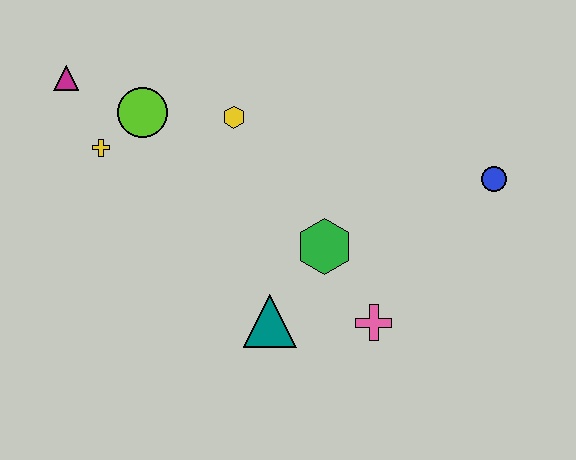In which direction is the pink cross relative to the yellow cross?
The pink cross is to the right of the yellow cross.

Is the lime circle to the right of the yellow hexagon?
No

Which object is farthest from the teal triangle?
The magenta triangle is farthest from the teal triangle.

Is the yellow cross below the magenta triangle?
Yes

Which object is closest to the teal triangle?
The green hexagon is closest to the teal triangle.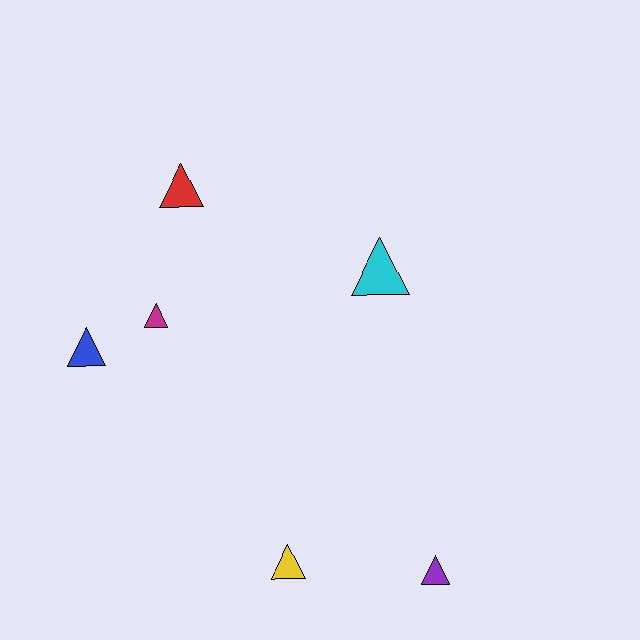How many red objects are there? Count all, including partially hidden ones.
There is 1 red object.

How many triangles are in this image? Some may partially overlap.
There are 6 triangles.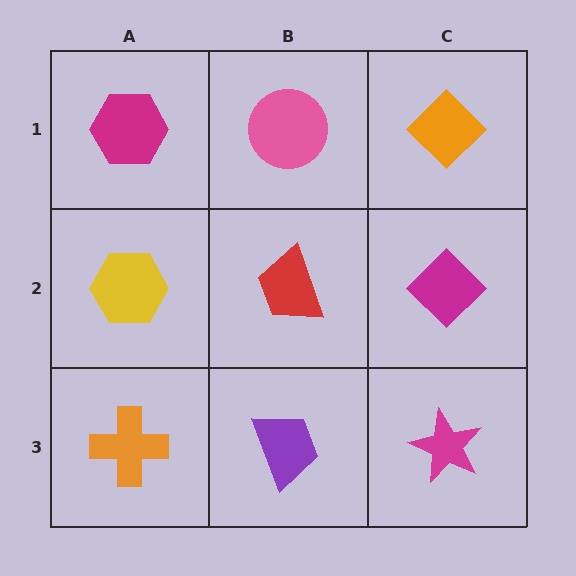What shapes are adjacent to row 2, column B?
A pink circle (row 1, column B), a purple trapezoid (row 3, column B), a yellow hexagon (row 2, column A), a magenta diamond (row 2, column C).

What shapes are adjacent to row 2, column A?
A magenta hexagon (row 1, column A), an orange cross (row 3, column A), a red trapezoid (row 2, column B).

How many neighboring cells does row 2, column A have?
3.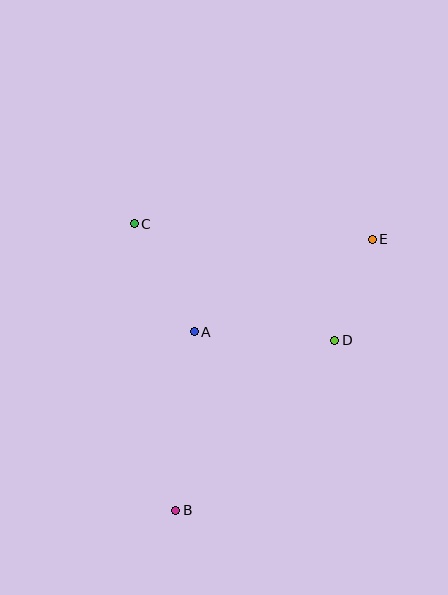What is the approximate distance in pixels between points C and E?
The distance between C and E is approximately 239 pixels.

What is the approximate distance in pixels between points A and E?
The distance between A and E is approximately 200 pixels.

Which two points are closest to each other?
Points D and E are closest to each other.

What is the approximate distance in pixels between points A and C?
The distance between A and C is approximately 123 pixels.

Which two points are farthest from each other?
Points B and E are farthest from each other.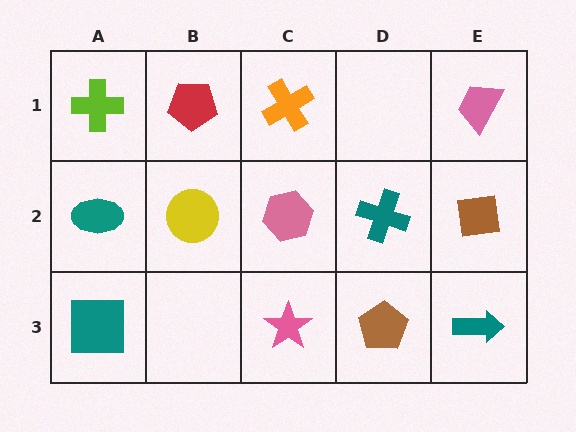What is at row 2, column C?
A pink hexagon.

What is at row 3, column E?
A teal arrow.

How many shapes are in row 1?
4 shapes.